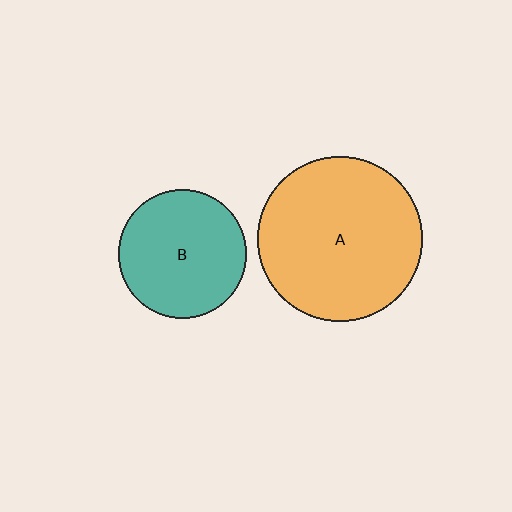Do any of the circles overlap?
No, none of the circles overlap.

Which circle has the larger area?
Circle A (orange).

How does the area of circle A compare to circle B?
Approximately 1.6 times.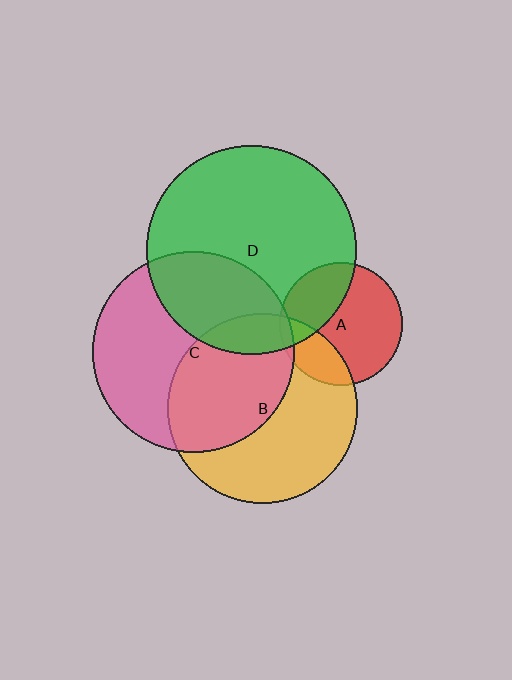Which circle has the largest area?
Circle D (green).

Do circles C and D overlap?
Yes.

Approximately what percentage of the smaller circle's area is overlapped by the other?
Approximately 35%.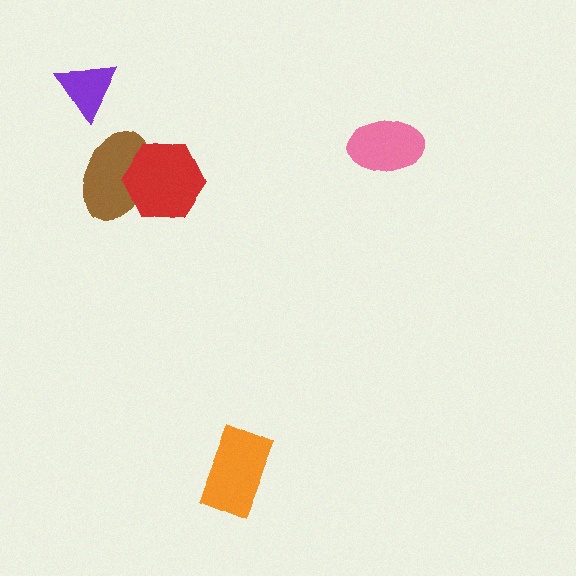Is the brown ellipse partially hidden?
Yes, it is partially covered by another shape.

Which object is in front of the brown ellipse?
The red hexagon is in front of the brown ellipse.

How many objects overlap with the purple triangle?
0 objects overlap with the purple triangle.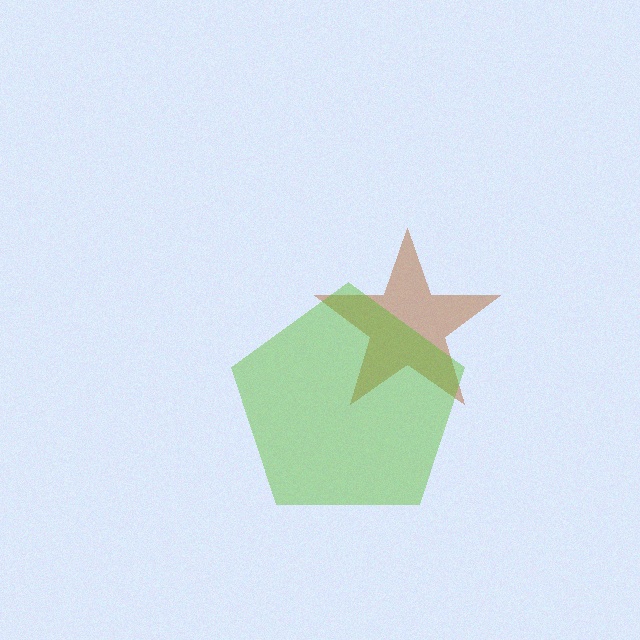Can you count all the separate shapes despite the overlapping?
Yes, there are 2 separate shapes.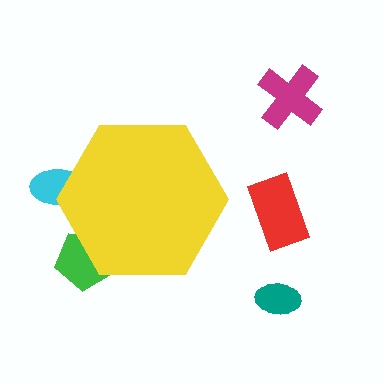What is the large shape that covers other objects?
A yellow hexagon.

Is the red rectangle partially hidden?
No, the red rectangle is fully visible.